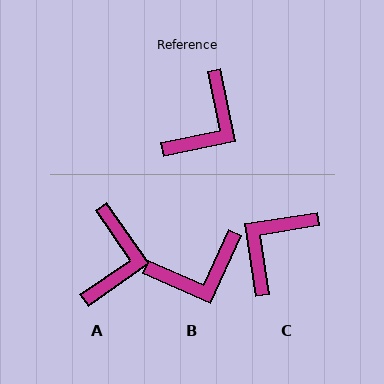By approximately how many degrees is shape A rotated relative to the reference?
Approximately 23 degrees counter-clockwise.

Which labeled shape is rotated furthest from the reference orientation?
C, about 177 degrees away.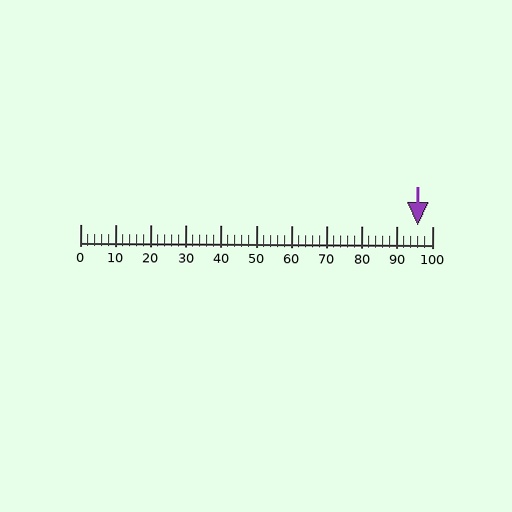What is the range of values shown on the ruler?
The ruler shows values from 0 to 100.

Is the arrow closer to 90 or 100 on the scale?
The arrow is closer to 100.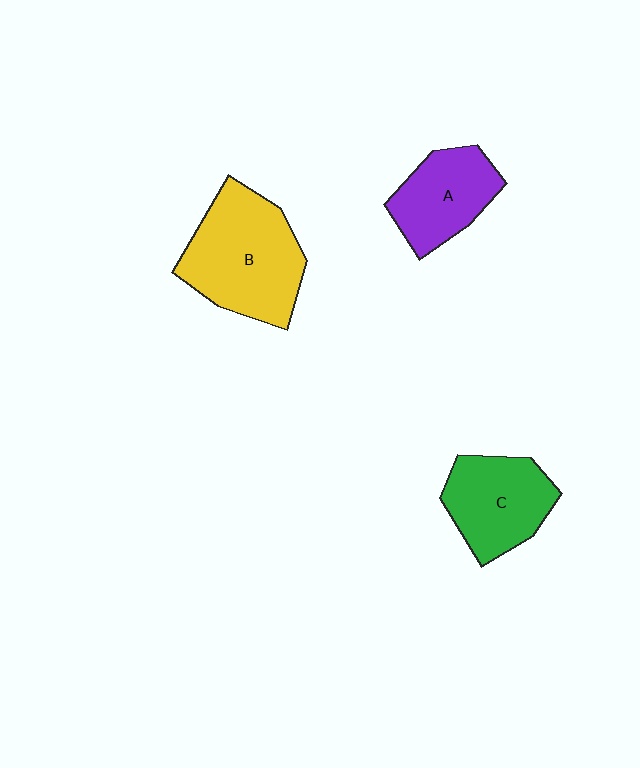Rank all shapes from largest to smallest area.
From largest to smallest: B (yellow), C (green), A (purple).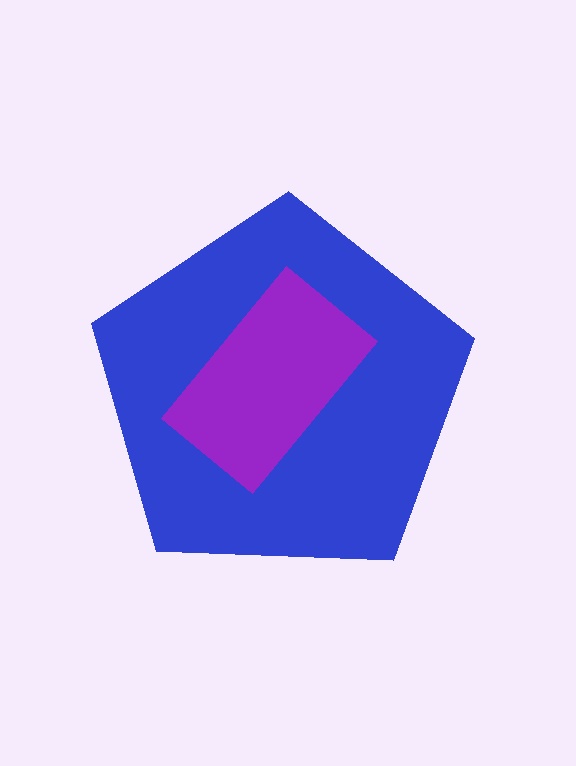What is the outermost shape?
The blue pentagon.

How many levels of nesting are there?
2.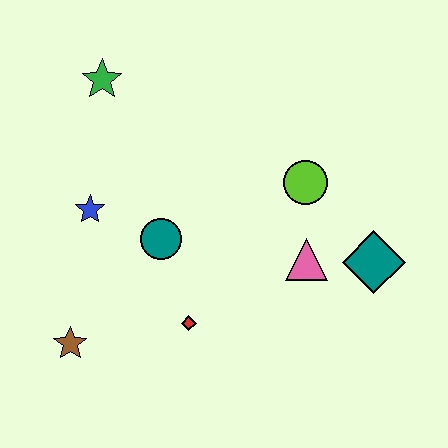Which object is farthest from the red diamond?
The green star is farthest from the red diamond.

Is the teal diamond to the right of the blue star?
Yes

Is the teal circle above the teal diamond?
Yes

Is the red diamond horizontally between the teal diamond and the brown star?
Yes